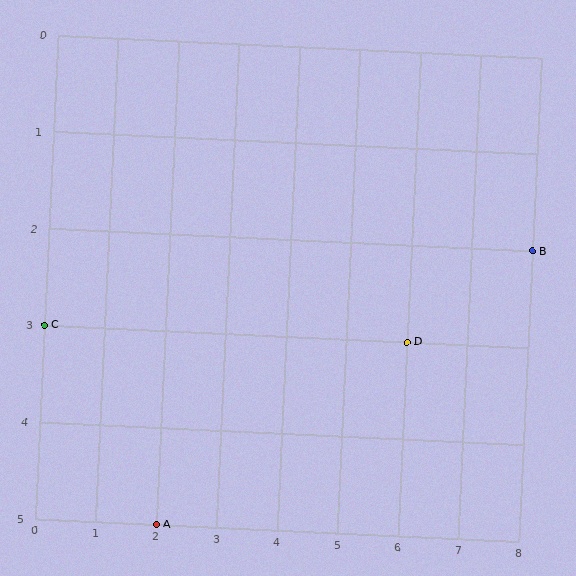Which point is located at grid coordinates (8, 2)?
Point B is at (8, 2).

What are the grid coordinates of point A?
Point A is at grid coordinates (2, 5).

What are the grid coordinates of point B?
Point B is at grid coordinates (8, 2).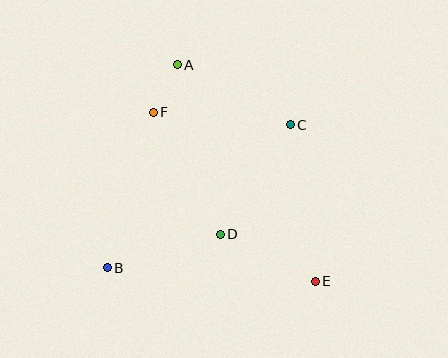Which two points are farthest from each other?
Points A and E are farthest from each other.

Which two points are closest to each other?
Points A and F are closest to each other.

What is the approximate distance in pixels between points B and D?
The distance between B and D is approximately 118 pixels.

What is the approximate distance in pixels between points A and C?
The distance between A and C is approximately 128 pixels.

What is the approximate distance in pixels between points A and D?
The distance between A and D is approximately 175 pixels.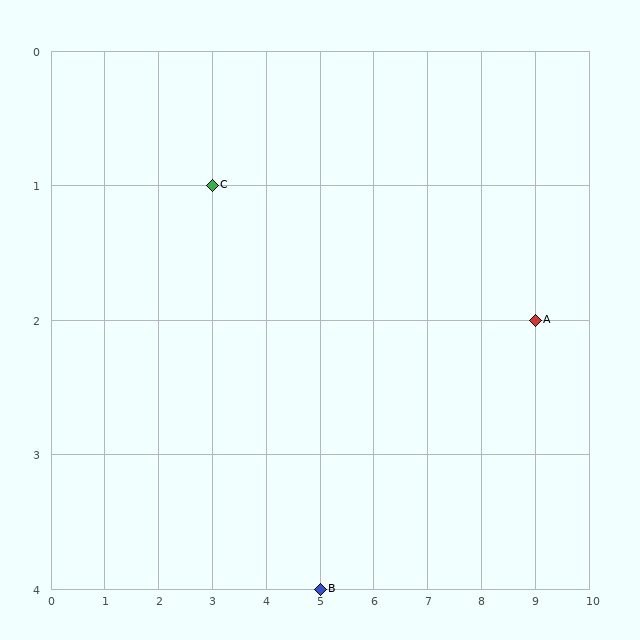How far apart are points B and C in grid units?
Points B and C are 2 columns and 3 rows apart (about 3.6 grid units diagonally).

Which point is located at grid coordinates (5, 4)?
Point B is at (5, 4).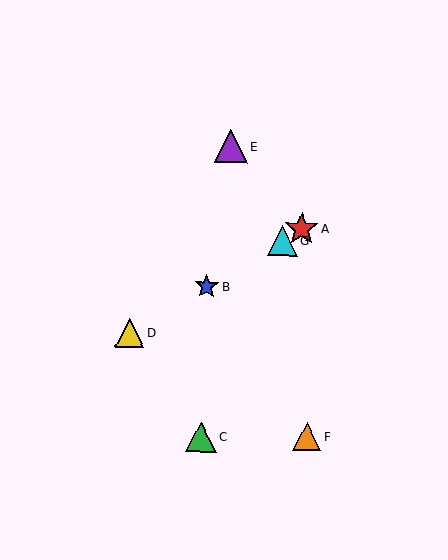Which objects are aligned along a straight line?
Objects A, B, D, G are aligned along a straight line.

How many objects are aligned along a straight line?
4 objects (A, B, D, G) are aligned along a straight line.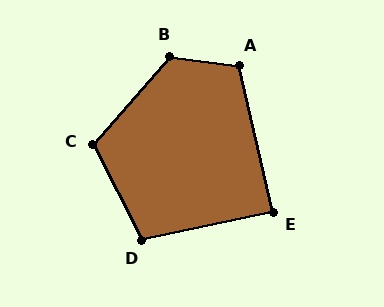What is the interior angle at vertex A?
Approximately 110 degrees (obtuse).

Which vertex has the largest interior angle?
B, at approximately 123 degrees.